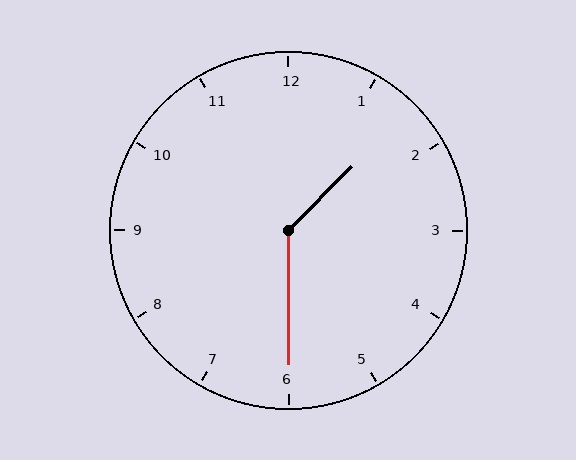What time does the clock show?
1:30.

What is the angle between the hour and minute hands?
Approximately 135 degrees.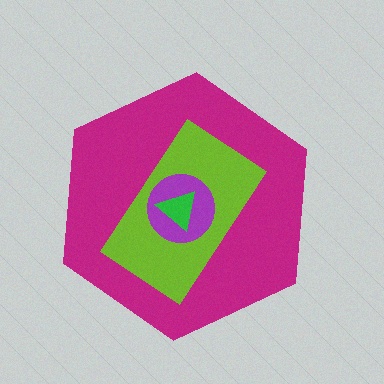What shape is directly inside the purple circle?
The green triangle.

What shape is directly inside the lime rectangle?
The purple circle.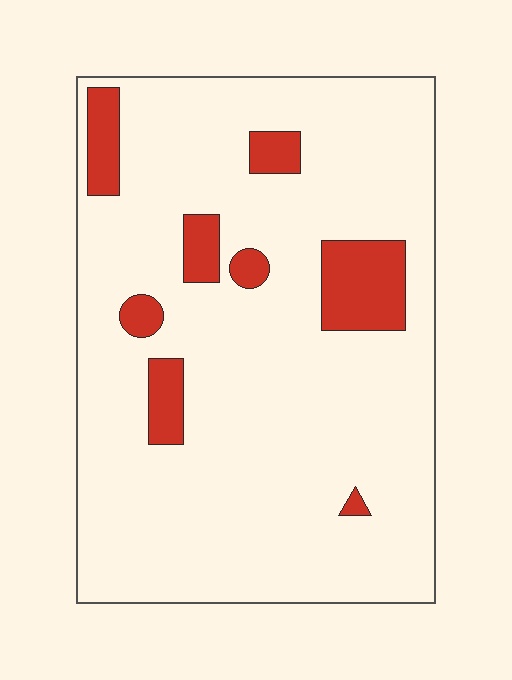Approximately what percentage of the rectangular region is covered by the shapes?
Approximately 10%.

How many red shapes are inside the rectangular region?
8.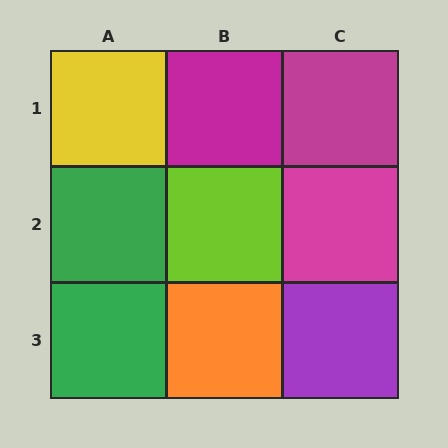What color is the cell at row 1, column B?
Magenta.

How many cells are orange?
1 cell is orange.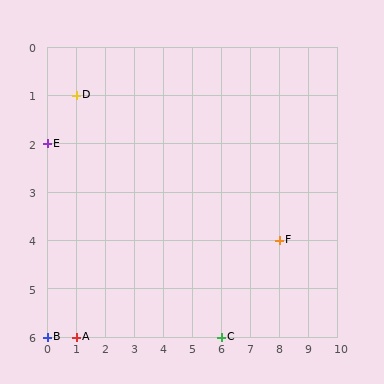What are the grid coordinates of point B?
Point B is at grid coordinates (0, 6).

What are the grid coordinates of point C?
Point C is at grid coordinates (6, 6).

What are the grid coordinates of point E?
Point E is at grid coordinates (0, 2).